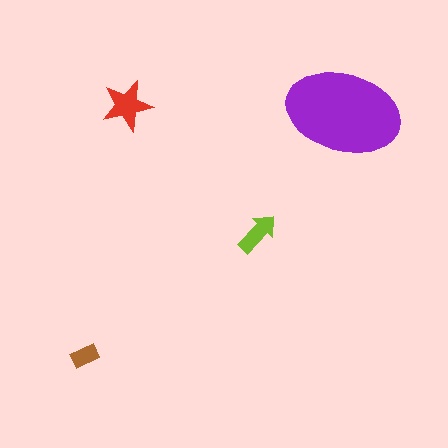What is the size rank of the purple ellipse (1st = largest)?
1st.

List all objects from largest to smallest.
The purple ellipse, the red star, the lime arrow, the brown rectangle.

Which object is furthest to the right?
The purple ellipse is rightmost.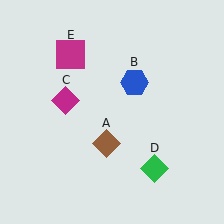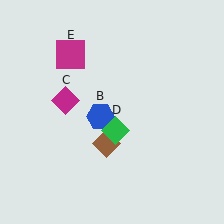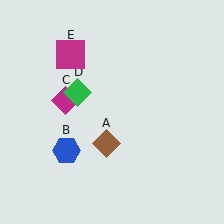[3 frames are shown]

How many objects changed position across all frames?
2 objects changed position: blue hexagon (object B), green diamond (object D).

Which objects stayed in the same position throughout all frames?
Brown diamond (object A) and magenta diamond (object C) and magenta square (object E) remained stationary.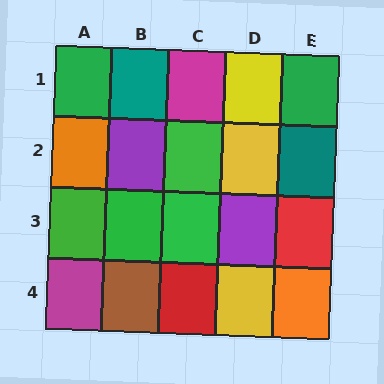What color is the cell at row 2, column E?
Teal.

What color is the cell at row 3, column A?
Green.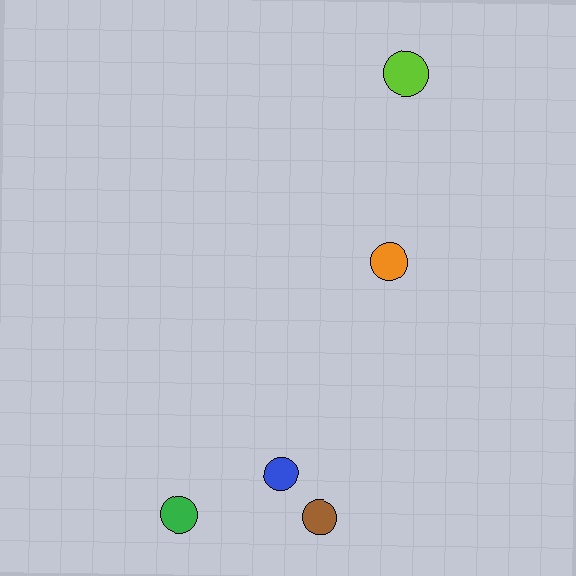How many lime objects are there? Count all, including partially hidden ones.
There is 1 lime object.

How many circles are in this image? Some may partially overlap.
There are 5 circles.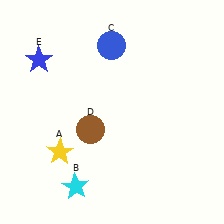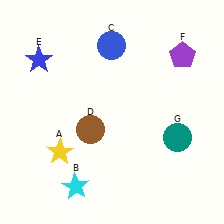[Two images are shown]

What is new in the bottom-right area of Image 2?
A teal circle (G) was added in the bottom-right area of Image 2.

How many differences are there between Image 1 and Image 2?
There are 2 differences between the two images.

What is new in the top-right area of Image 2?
A purple pentagon (F) was added in the top-right area of Image 2.